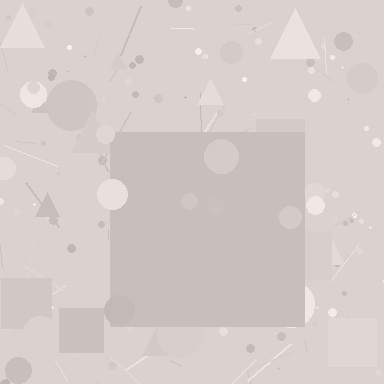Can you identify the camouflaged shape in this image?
The camouflaged shape is a square.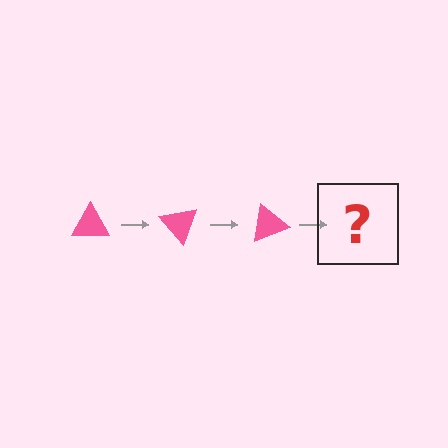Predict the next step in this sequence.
The next step is a pink triangle rotated 150 degrees.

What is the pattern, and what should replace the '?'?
The pattern is that the triangle rotates 50 degrees each step. The '?' should be a pink triangle rotated 150 degrees.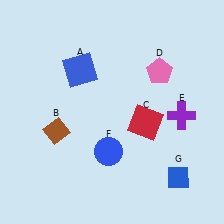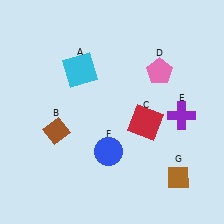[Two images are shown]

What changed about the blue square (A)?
In Image 1, A is blue. In Image 2, it changed to cyan.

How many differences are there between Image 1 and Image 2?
There are 2 differences between the two images.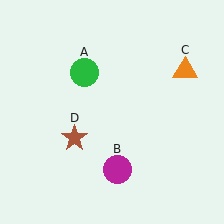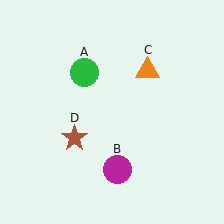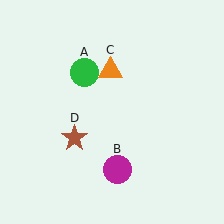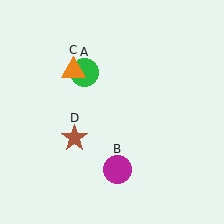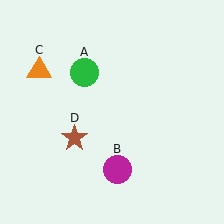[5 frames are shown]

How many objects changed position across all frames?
1 object changed position: orange triangle (object C).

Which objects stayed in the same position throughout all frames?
Green circle (object A) and magenta circle (object B) and brown star (object D) remained stationary.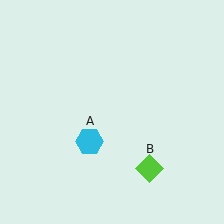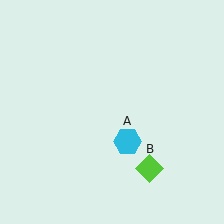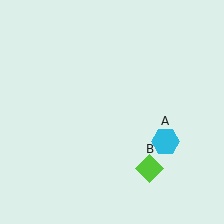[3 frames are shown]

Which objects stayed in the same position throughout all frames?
Lime diamond (object B) remained stationary.